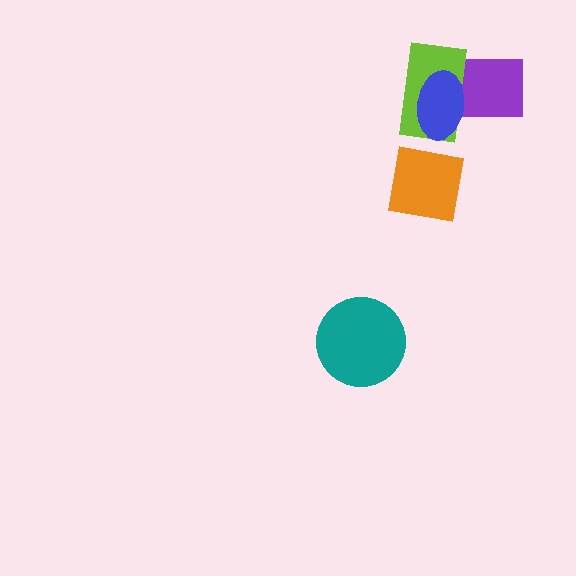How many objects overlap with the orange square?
0 objects overlap with the orange square.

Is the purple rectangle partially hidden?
Yes, it is partially covered by another shape.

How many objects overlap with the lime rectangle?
2 objects overlap with the lime rectangle.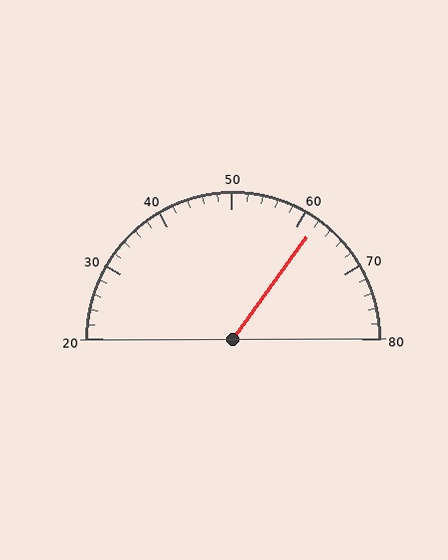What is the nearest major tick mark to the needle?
The nearest major tick mark is 60.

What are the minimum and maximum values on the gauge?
The gauge ranges from 20 to 80.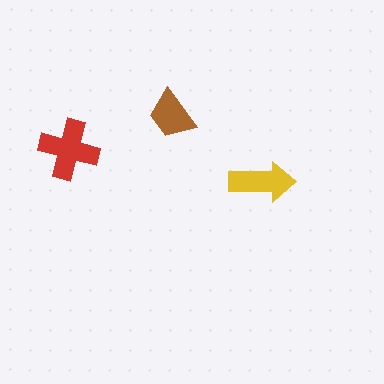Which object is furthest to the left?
The red cross is leftmost.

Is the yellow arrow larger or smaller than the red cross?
Smaller.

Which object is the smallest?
The brown trapezoid.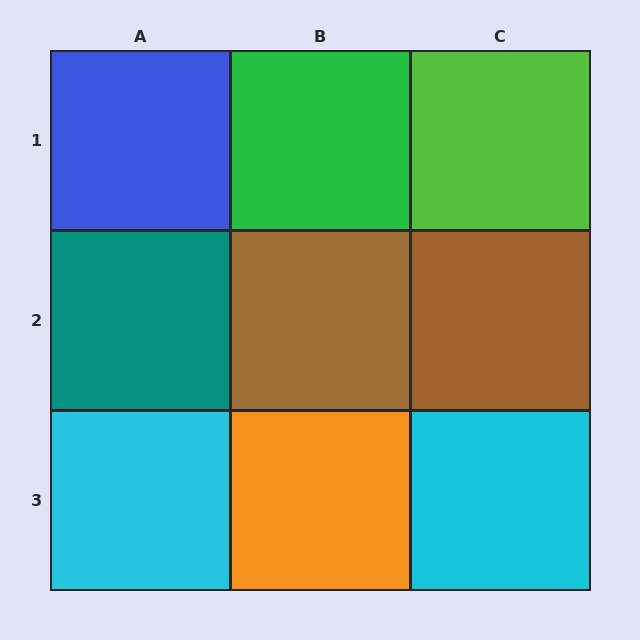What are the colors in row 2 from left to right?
Teal, brown, brown.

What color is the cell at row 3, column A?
Cyan.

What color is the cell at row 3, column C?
Cyan.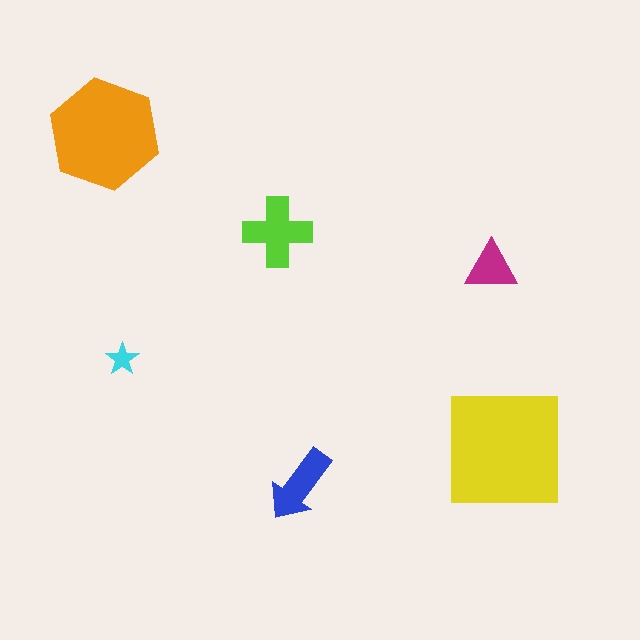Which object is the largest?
The yellow square.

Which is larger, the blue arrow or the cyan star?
The blue arrow.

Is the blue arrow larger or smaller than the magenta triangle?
Larger.